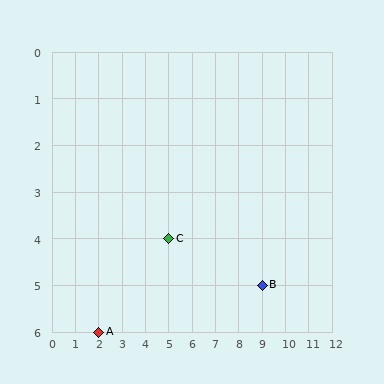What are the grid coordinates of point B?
Point B is at grid coordinates (9, 5).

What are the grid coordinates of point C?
Point C is at grid coordinates (5, 4).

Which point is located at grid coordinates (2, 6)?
Point A is at (2, 6).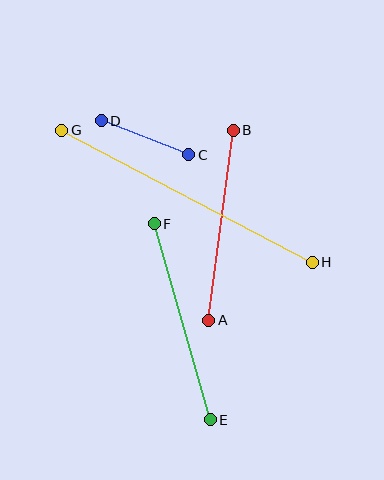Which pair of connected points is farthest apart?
Points G and H are farthest apart.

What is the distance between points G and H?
The distance is approximately 283 pixels.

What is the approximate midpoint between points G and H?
The midpoint is at approximately (187, 196) pixels.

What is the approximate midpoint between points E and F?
The midpoint is at approximately (182, 322) pixels.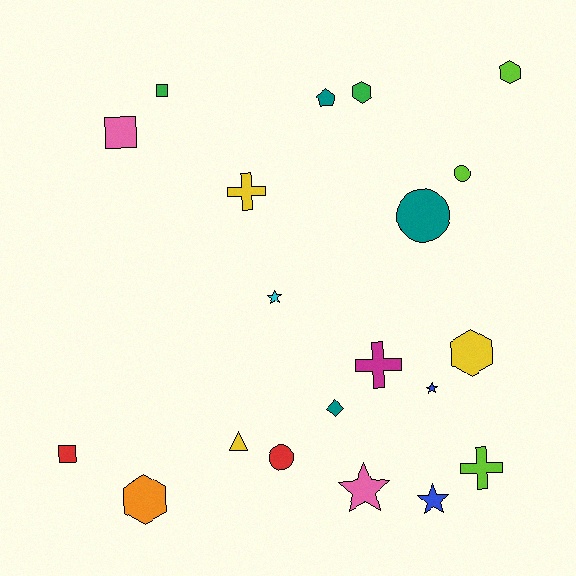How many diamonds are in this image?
There is 1 diamond.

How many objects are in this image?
There are 20 objects.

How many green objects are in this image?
There are 2 green objects.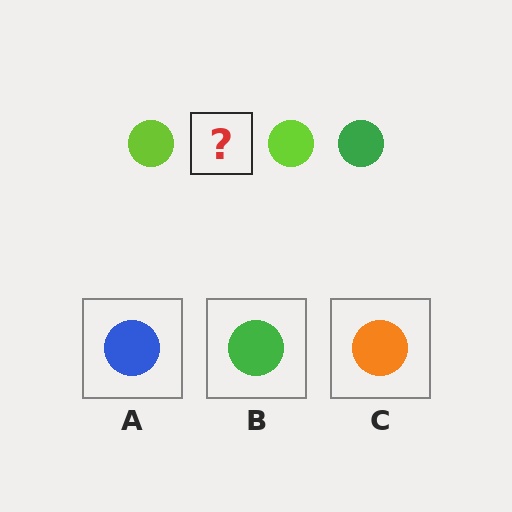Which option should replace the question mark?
Option B.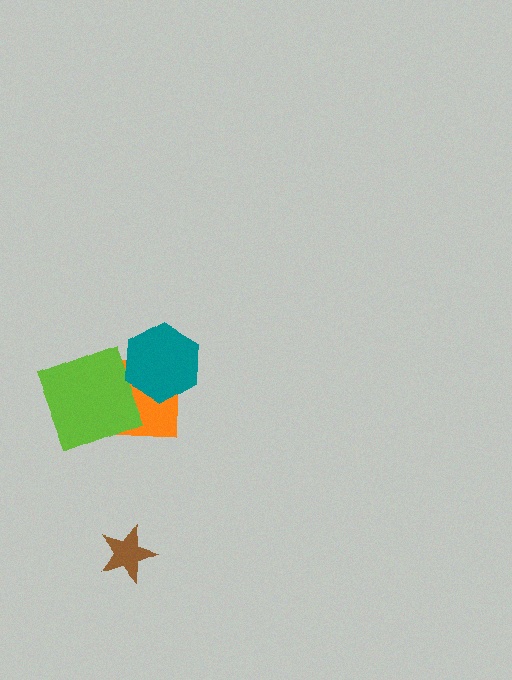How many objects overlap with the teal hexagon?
1 object overlaps with the teal hexagon.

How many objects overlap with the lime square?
1 object overlaps with the lime square.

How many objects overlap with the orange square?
2 objects overlap with the orange square.